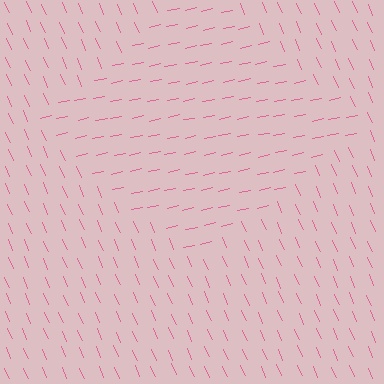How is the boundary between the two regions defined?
The boundary is defined purely by a change in line orientation (approximately 79 degrees difference). All lines are the same color and thickness.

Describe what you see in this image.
The image is filled with small pink line segments. A diamond region in the image has lines oriented differently from the surrounding lines, creating a visible texture boundary.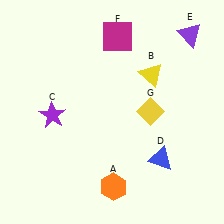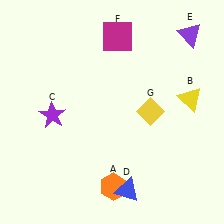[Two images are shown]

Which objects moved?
The objects that moved are: the yellow triangle (B), the blue triangle (D).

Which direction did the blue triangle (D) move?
The blue triangle (D) moved left.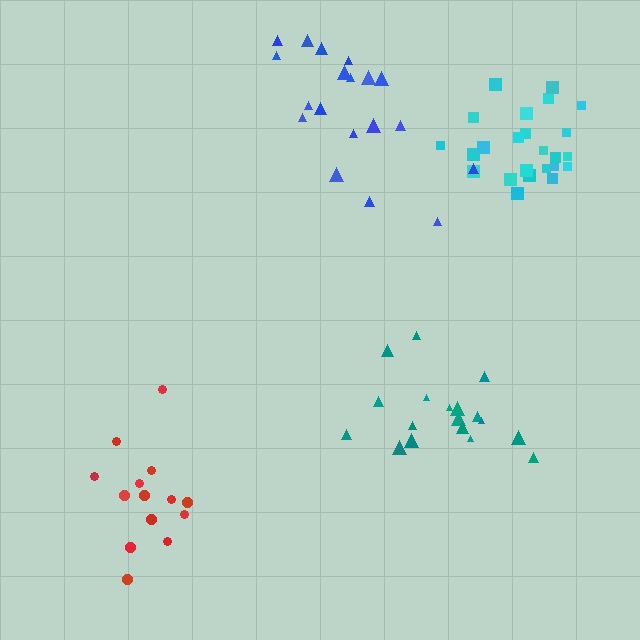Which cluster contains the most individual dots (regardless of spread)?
Cyan (24).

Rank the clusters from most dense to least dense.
cyan, red, blue, teal.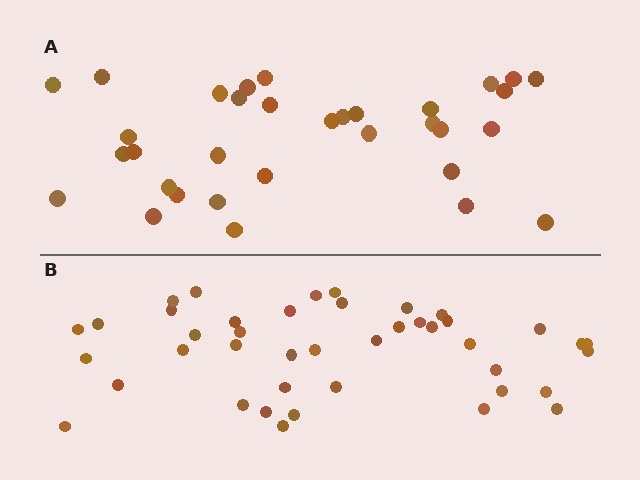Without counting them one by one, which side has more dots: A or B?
Region B (the bottom region) has more dots.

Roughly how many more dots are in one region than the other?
Region B has roughly 8 or so more dots than region A.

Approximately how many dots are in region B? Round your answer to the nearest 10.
About 40 dots. (The exact count is 42, which rounds to 40.)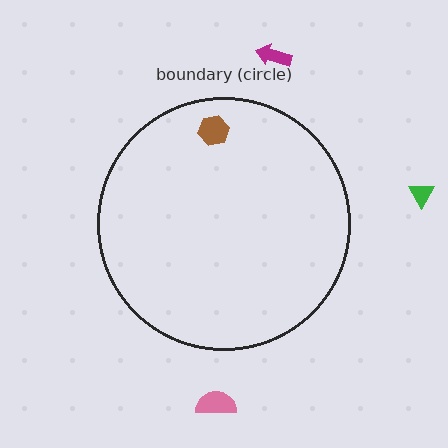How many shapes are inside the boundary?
1 inside, 3 outside.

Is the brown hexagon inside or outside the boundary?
Inside.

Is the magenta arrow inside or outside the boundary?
Outside.